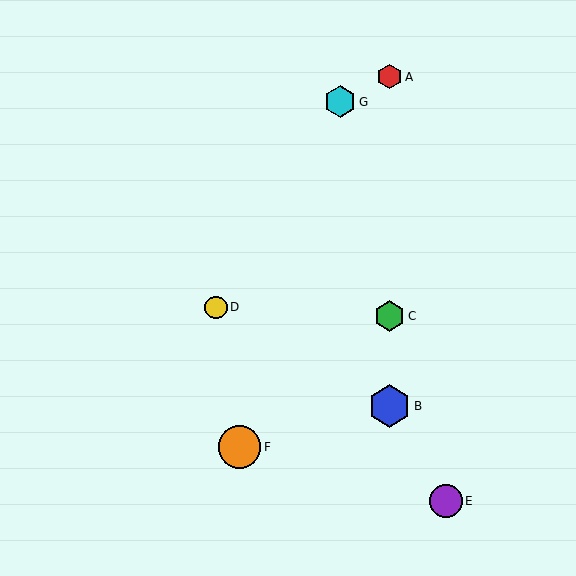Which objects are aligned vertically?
Objects A, B, C are aligned vertically.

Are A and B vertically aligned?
Yes, both are at x≈390.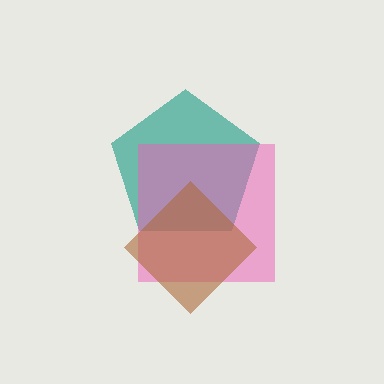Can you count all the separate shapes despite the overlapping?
Yes, there are 3 separate shapes.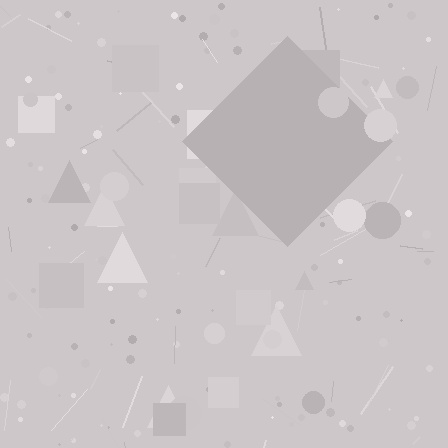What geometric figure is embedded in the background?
A diamond is embedded in the background.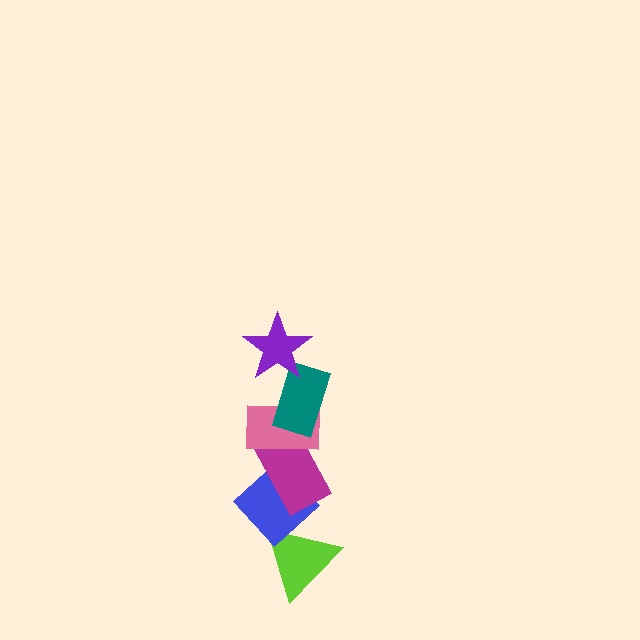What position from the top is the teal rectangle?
The teal rectangle is 2nd from the top.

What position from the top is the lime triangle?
The lime triangle is 6th from the top.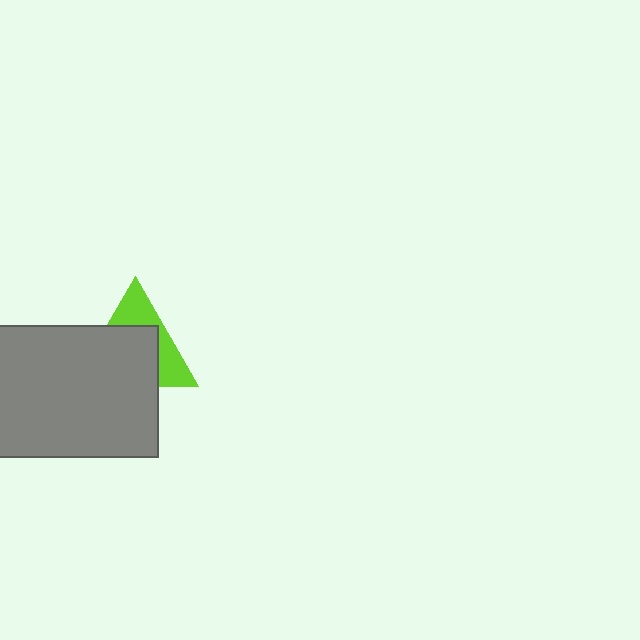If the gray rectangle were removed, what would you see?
You would see the complete lime triangle.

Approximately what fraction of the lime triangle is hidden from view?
Roughly 61% of the lime triangle is hidden behind the gray rectangle.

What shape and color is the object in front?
The object in front is a gray rectangle.